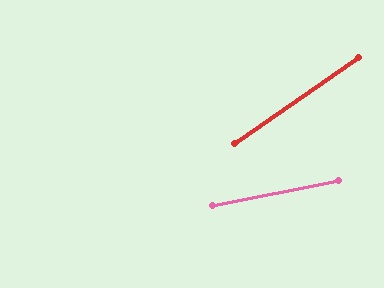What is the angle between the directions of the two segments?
Approximately 23 degrees.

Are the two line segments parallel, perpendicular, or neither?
Neither parallel nor perpendicular — they differ by about 23°.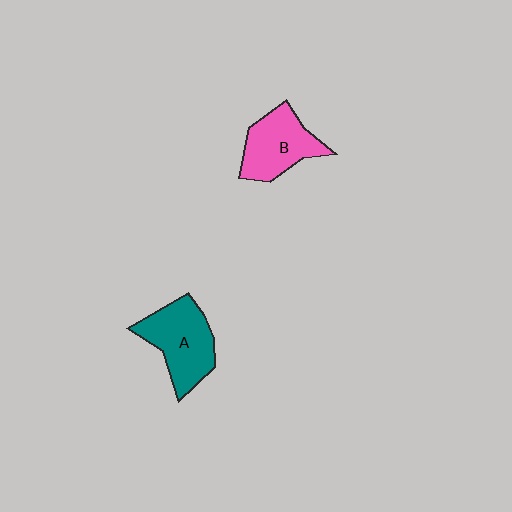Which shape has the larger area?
Shape A (teal).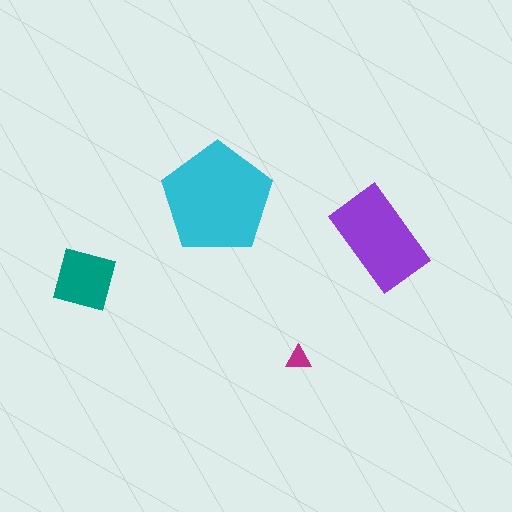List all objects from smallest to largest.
The magenta triangle, the teal square, the purple rectangle, the cyan pentagon.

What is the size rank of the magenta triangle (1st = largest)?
4th.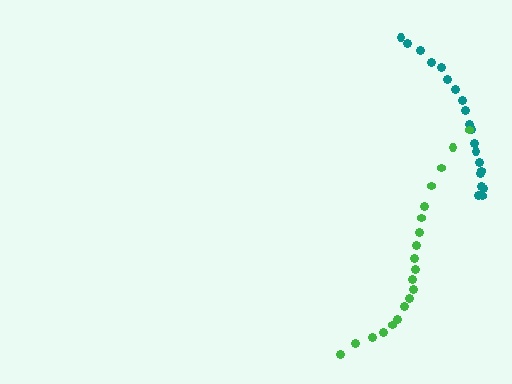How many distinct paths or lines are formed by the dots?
There are 2 distinct paths.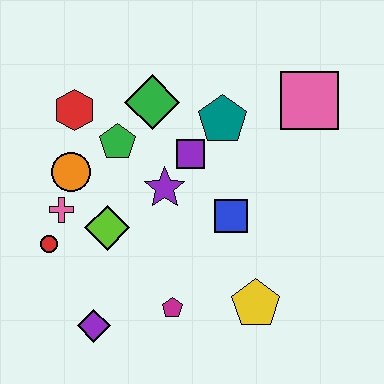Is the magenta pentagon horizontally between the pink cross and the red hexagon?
No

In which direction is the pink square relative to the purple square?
The pink square is to the right of the purple square.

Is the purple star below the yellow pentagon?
No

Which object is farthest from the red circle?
The pink square is farthest from the red circle.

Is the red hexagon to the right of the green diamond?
No